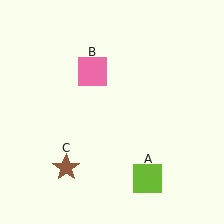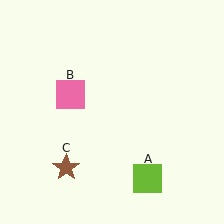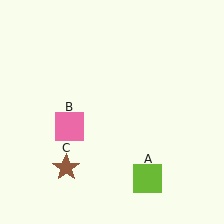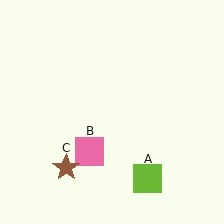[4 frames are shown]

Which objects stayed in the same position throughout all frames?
Lime square (object A) and brown star (object C) remained stationary.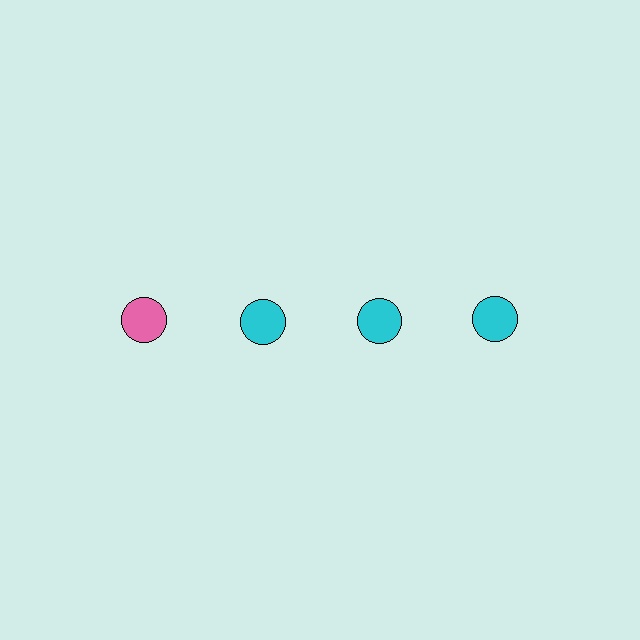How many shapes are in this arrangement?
There are 4 shapes arranged in a grid pattern.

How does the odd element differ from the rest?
It has a different color: pink instead of cyan.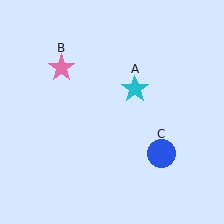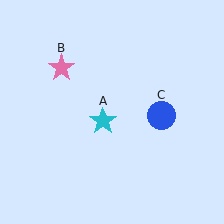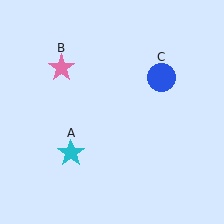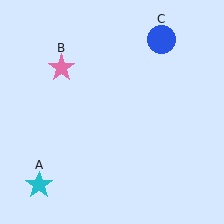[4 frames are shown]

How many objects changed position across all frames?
2 objects changed position: cyan star (object A), blue circle (object C).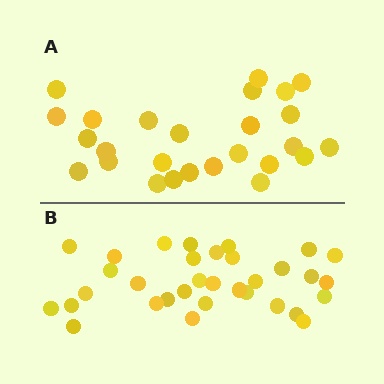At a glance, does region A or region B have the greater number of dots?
Region B (the bottom region) has more dots.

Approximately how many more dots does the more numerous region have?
Region B has roughly 8 or so more dots than region A.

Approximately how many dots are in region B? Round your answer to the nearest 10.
About 30 dots. (The exact count is 33, which rounds to 30.)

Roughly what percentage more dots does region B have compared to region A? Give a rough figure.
About 25% more.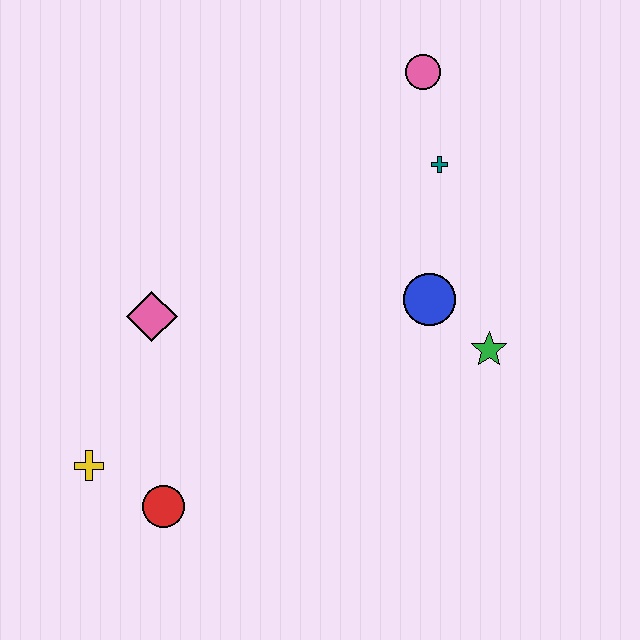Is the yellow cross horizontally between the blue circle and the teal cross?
No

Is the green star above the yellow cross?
Yes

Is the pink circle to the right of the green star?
No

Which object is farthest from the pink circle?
The yellow cross is farthest from the pink circle.